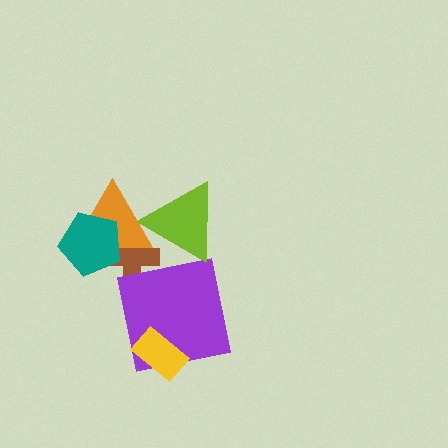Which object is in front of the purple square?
The yellow rectangle is in front of the purple square.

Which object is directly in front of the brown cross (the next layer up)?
The orange triangle is directly in front of the brown cross.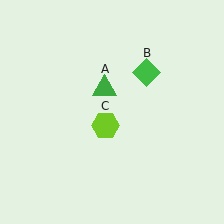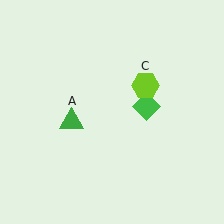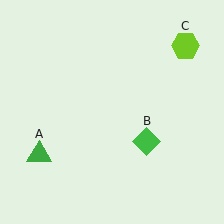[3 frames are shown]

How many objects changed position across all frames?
3 objects changed position: green triangle (object A), green diamond (object B), lime hexagon (object C).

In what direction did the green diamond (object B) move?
The green diamond (object B) moved down.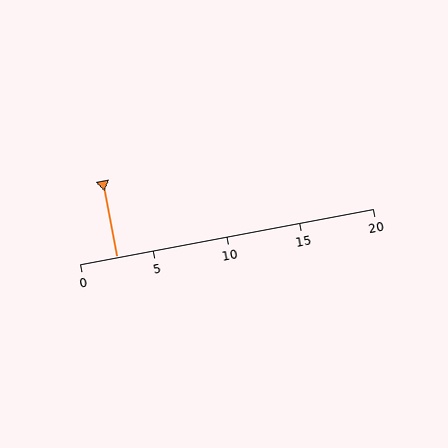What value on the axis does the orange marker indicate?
The marker indicates approximately 2.5.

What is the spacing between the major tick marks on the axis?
The major ticks are spaced 5 apart.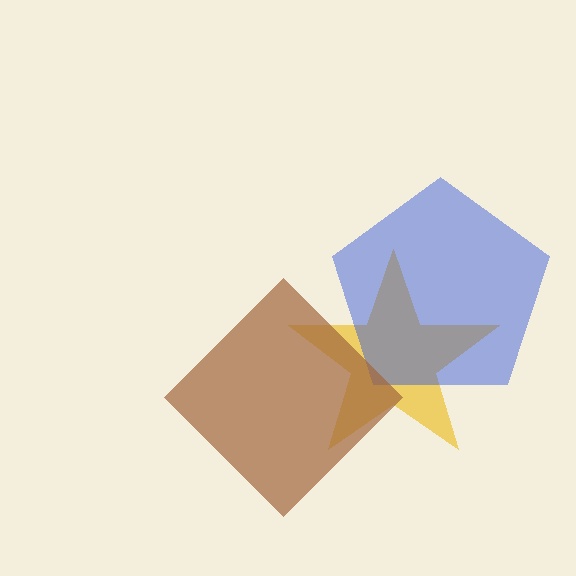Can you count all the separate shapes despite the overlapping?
Yes, there are 3 separate shapes.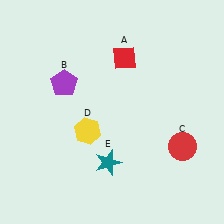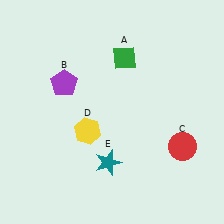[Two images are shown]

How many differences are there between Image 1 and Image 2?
There is 1 difference between the two images.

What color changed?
The diamond (A) changed from red in Image 1 to green in Image 2.